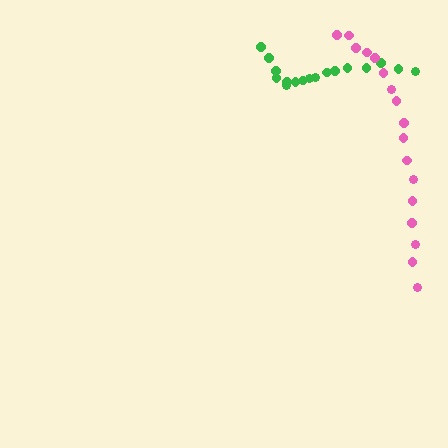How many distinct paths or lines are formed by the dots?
There are 2 distinct paths.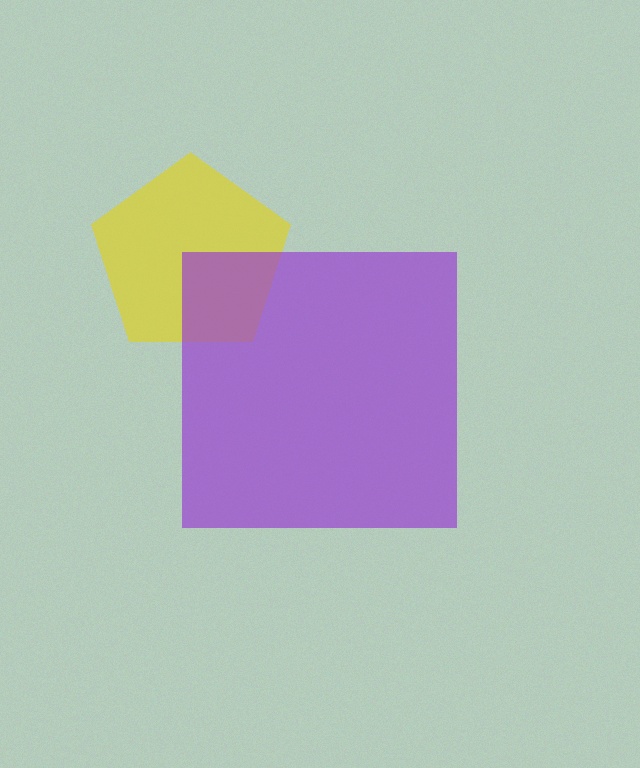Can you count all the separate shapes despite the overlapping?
Yes, there are 2 separate shapes.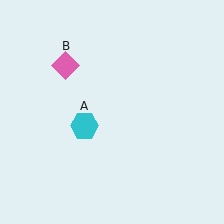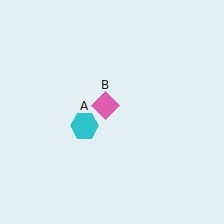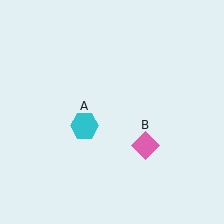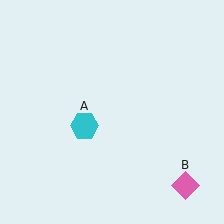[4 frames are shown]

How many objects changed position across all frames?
1 object changed position: pink diamond (object B).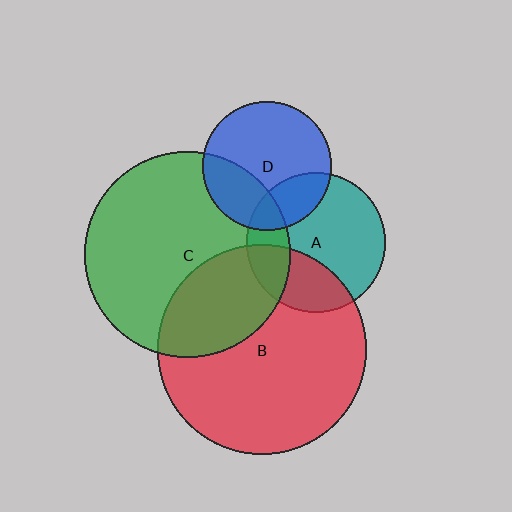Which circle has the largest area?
Circle B (red).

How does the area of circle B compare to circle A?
Approximately 2.3 times.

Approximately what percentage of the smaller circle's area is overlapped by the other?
Approximately 25%.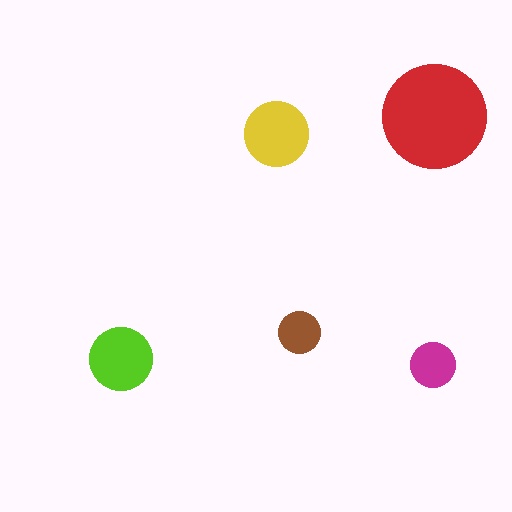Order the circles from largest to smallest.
the red one, the yellow one, the lime one, the magenta one, the brown one.